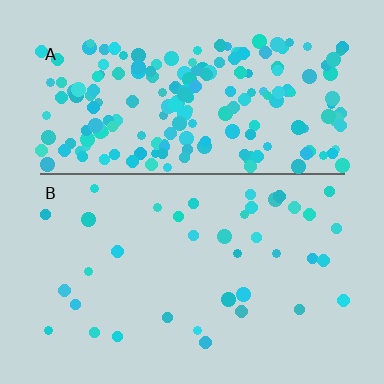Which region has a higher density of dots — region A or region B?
A (the top).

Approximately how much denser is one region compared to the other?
Approximately 5.1× — region A over region B.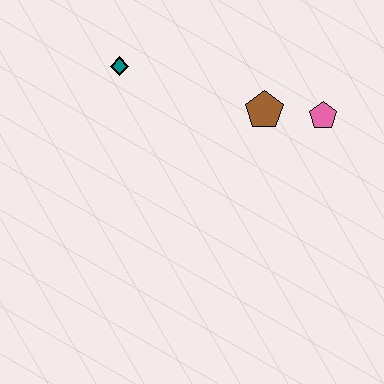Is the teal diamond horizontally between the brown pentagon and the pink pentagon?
No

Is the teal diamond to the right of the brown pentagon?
No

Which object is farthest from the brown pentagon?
The teal diamond is farthest from the brown pentagon.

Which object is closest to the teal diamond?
The brown pentagon is closest to the teal diamond.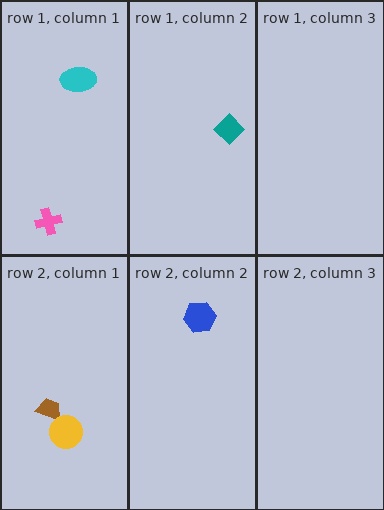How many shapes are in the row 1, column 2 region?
1.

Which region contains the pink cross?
The row 1, column 1 region.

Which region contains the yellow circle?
The row 2, column 1 region.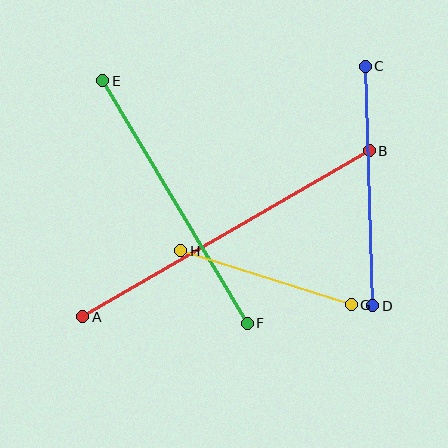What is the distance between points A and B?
The distance is approximately 331 pixels.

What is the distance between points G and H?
The distance is approximately 179 pixels.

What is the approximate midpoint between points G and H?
The midpoint is at approximately (266, 278) pixels.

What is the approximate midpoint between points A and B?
The midpoint is at approximately (226, 234) pixels.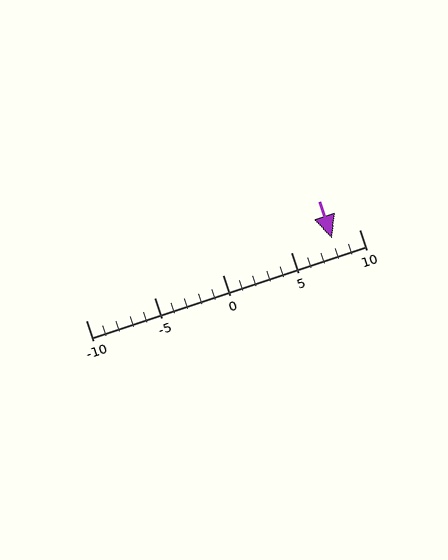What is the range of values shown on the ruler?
The ruler shows values from -10 to 10.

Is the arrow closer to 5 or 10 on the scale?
The arrow is closer to 10.